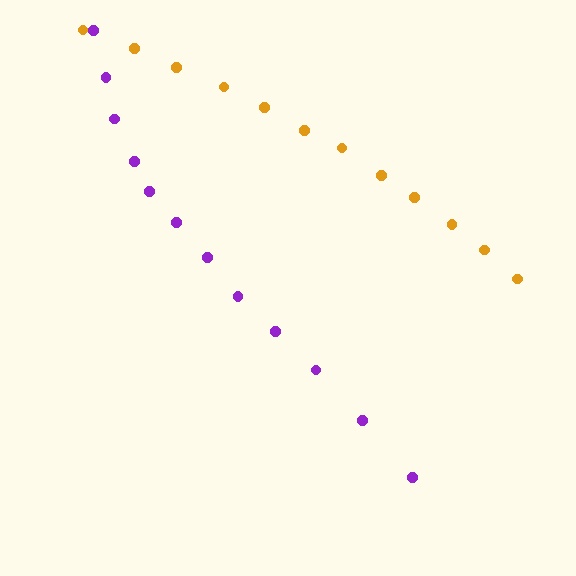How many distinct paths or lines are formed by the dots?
There are 2 distinct paths.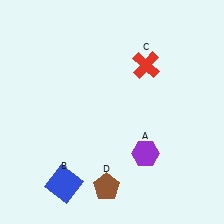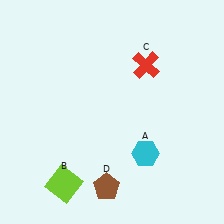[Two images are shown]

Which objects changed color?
A changed from purple to cyan. B changed from blue to lime.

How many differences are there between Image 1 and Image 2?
There are 2 differences between the two images.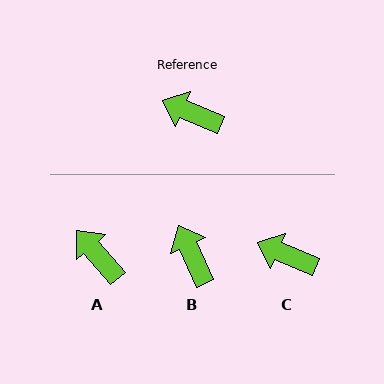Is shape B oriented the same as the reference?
No, it is off by about 42 degrees.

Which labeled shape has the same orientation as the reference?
C.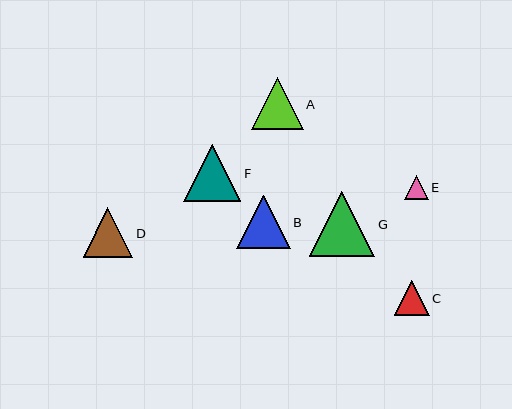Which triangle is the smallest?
Triangle E is the smallest with a size of approximately 24 pixels.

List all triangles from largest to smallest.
From largest to smallest: G, F, B, A, D, C, E.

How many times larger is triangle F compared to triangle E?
Triangle F is approximately 2.3 times the size of triangle E.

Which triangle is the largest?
Triangle G is the largest with a size of approximately 66 pixels.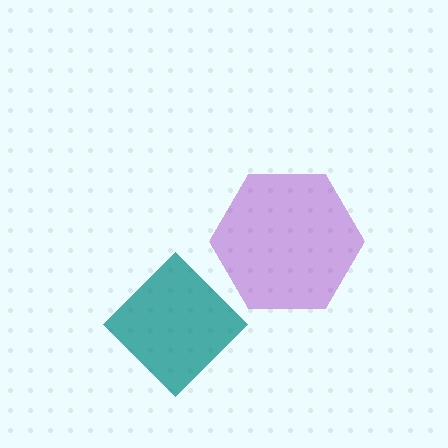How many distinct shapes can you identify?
There are 2 distinct shapes: a purple hexagon, a teal diamond.